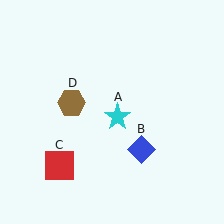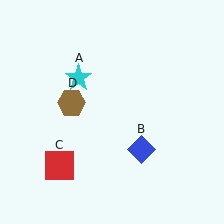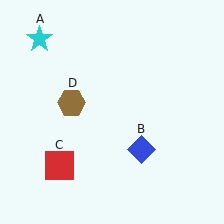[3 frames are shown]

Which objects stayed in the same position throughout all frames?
Blue diamond (object B) and red square (object C) and brown hexagon (object D) remained stationary.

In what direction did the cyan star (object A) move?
The cyan star (object A) moved up and to the left.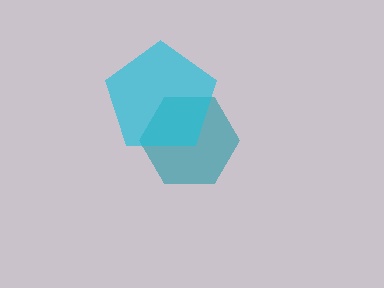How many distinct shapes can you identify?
There are 2 distinct shapes: a teal hexagon, a cyan pentagon.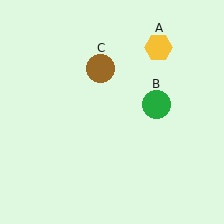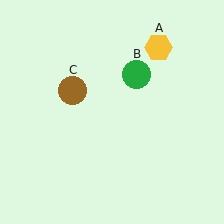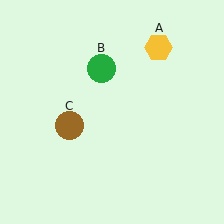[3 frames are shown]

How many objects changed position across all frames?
2 objects changed position: green circle (object B), brown circle (object C).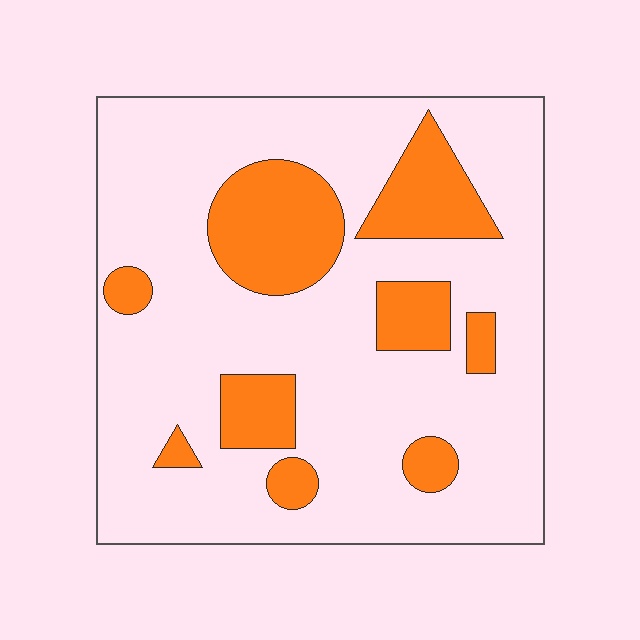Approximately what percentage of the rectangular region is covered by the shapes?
Approximately 20%.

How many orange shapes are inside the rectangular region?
9.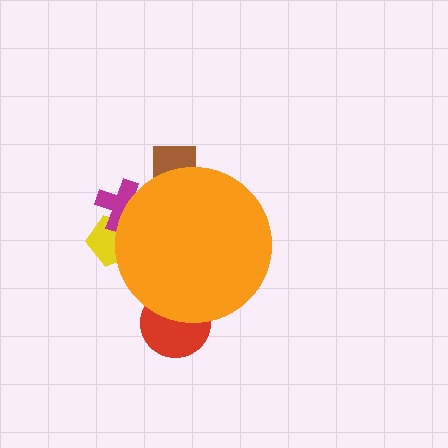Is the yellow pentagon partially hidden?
Yes, the yellow pentagon is partially hidden behind the orange circle.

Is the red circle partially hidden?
Yes, the red circle is partially hidden behind the orange circle.